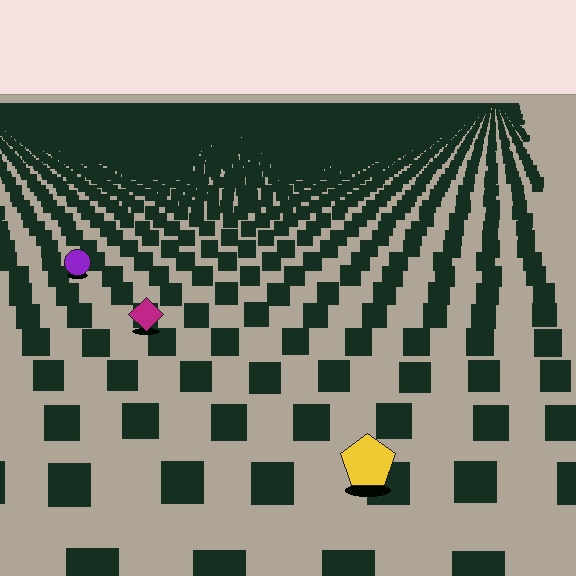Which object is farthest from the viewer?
The purple circle is farthest from the viewer. It appears smaller and the ground texture around it is denser.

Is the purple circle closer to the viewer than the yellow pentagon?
No. The yellow pentagon is closer — you can tell from the texture gradient: the ground texture is coarser near it.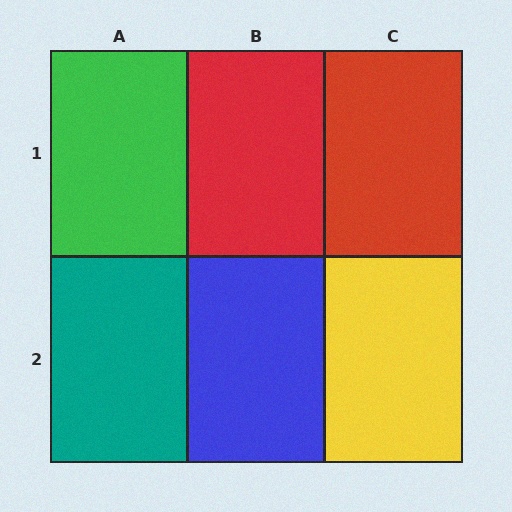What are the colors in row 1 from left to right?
Green, red, red.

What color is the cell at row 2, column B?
Blue.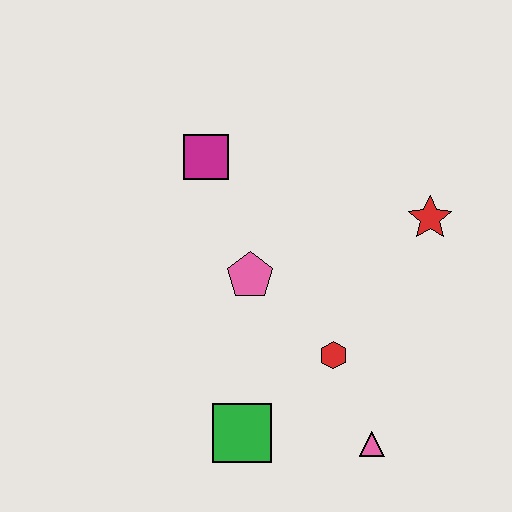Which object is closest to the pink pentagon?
The red hexagon is closest to the pink pentagon.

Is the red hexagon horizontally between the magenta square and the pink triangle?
Yes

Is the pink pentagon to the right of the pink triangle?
No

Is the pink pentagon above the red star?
No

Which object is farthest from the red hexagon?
The magenta square is farthest from the red hexagon.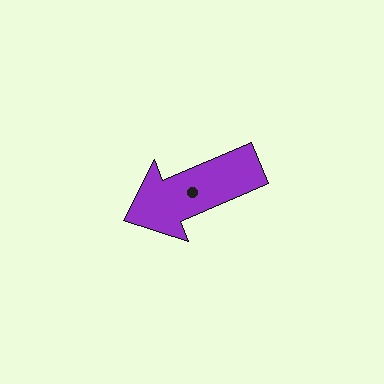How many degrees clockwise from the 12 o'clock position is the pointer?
Approximately 247 degrees.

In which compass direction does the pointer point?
Southwest.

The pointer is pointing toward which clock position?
Roughly 8 o'clock.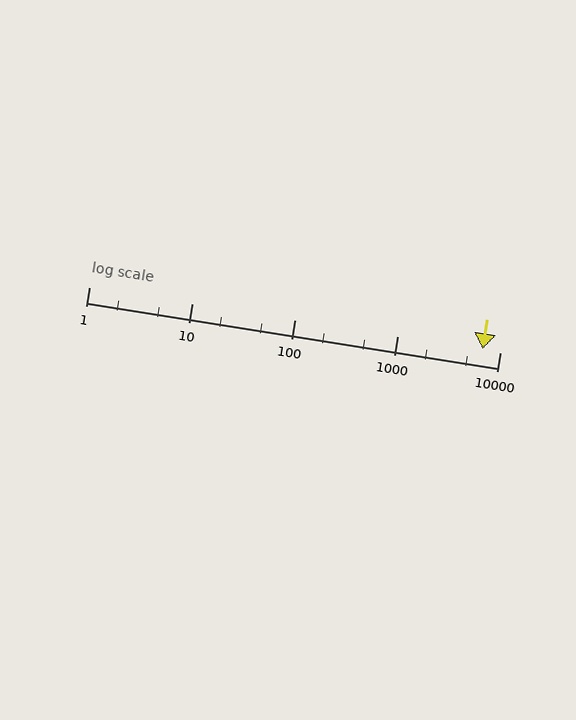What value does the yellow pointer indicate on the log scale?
The pointer indicates approximately 6800.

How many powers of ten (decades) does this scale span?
The scale spans 4 decades, from 1 to 10000.